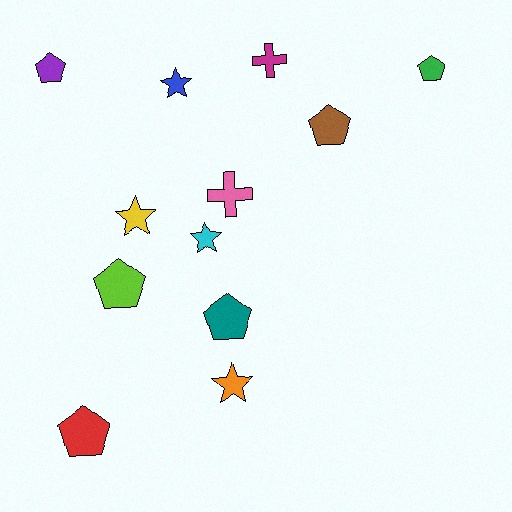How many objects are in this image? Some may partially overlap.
There are 12 objects.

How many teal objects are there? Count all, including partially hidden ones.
There is 1 teal object.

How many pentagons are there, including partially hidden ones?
There are 6 pentagons.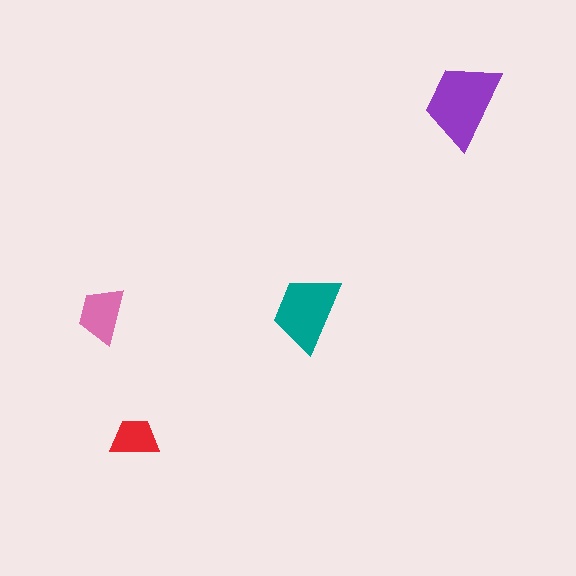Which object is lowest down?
The red trapezoid is bottommost.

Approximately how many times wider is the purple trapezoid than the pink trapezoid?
About 1.5 times wider.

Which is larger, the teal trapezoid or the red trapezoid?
The teal one.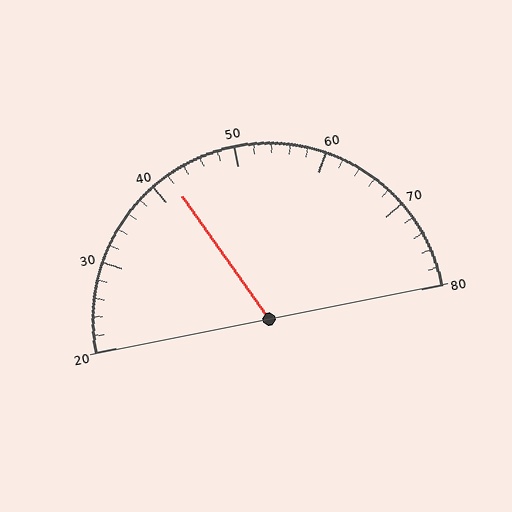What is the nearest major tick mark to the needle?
The nearest major tick mark is 40.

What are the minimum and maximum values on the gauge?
The gauge ranges from 20 to 80.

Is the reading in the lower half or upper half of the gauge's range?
The reading is in the lower half of the range (20 to 80).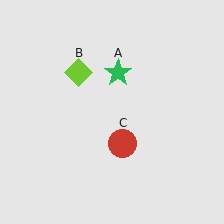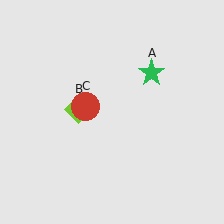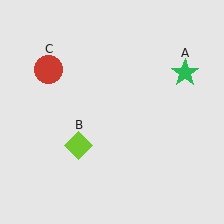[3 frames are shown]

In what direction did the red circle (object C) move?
The red circle (object C) moved up and to the left.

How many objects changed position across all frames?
3 objects changed position: green star (object A), lime diamond (object B), red circle (object C).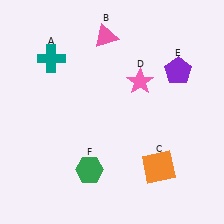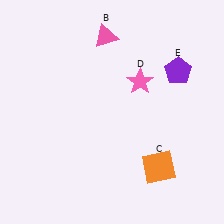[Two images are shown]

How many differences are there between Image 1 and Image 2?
There are 2 differences between the two images.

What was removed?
The green hexagon (F), the teal cross (A) were removed in Image 2.